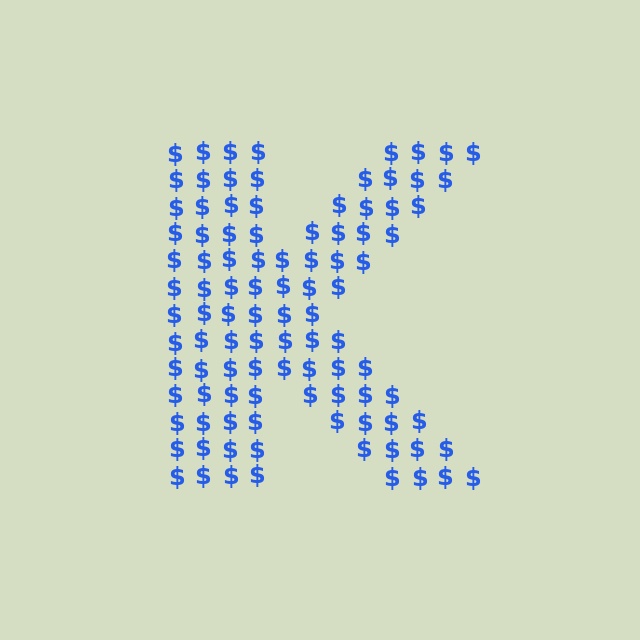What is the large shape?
The large shape is the letter K.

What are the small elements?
The small elements are dollar signs.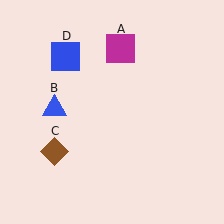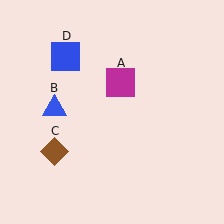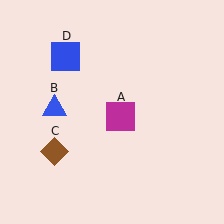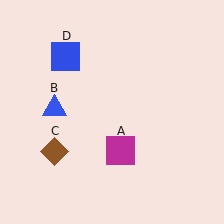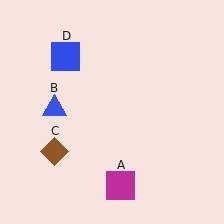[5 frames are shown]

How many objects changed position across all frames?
1 object changed position: magenta square (object A).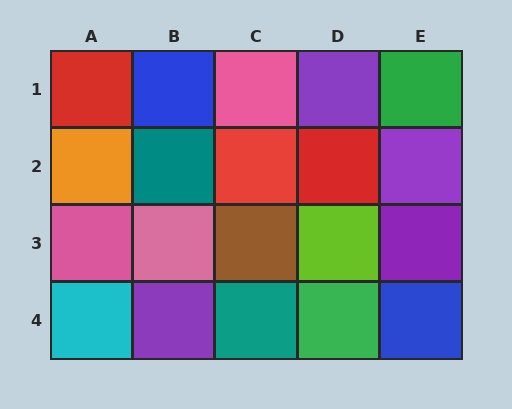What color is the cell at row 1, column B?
Blue.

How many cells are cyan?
1 cell is cyan.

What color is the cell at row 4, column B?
Purple.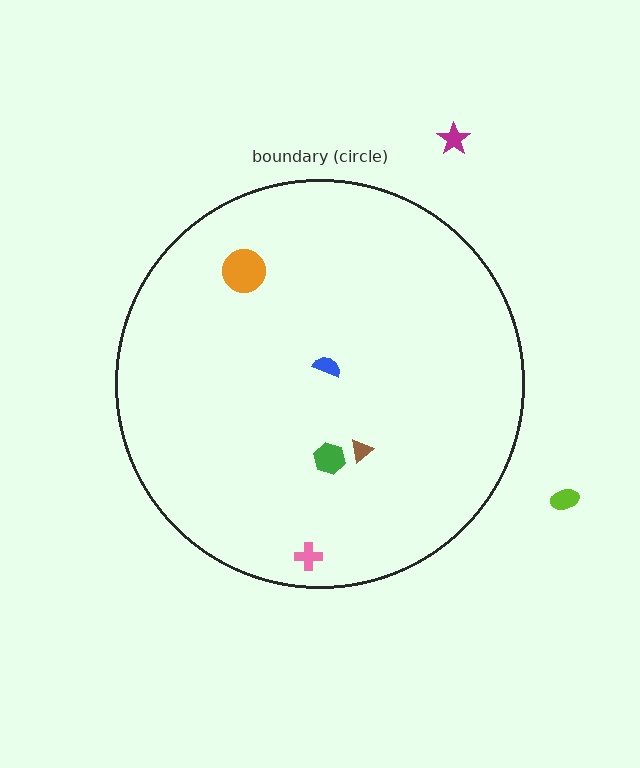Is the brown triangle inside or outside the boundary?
Inside.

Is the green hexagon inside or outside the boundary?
Inside.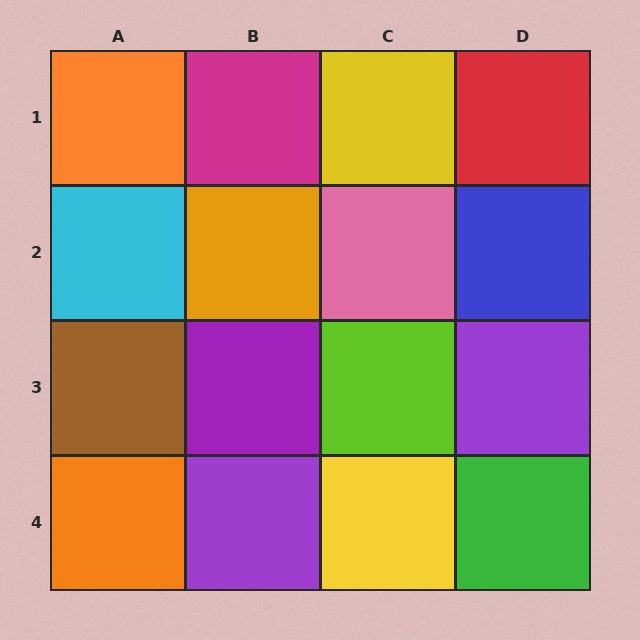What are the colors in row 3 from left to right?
Brown, purple, lime, purple.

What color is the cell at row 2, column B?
Orange.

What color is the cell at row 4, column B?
Purple.